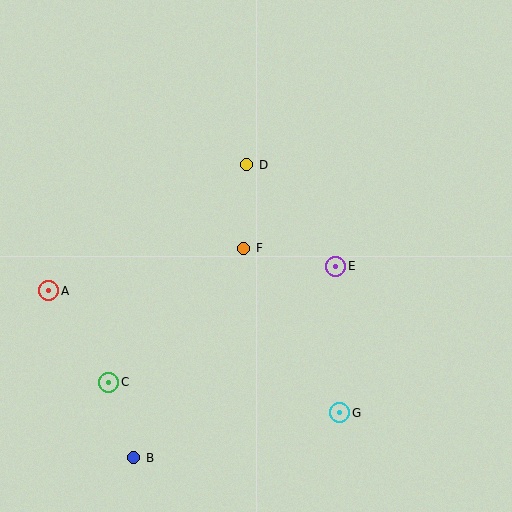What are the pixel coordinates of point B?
Point B is at (134, 458).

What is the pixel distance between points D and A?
The distance between D and A is 235 pixels.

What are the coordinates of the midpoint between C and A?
The midpoint between C and A is at (79, 337).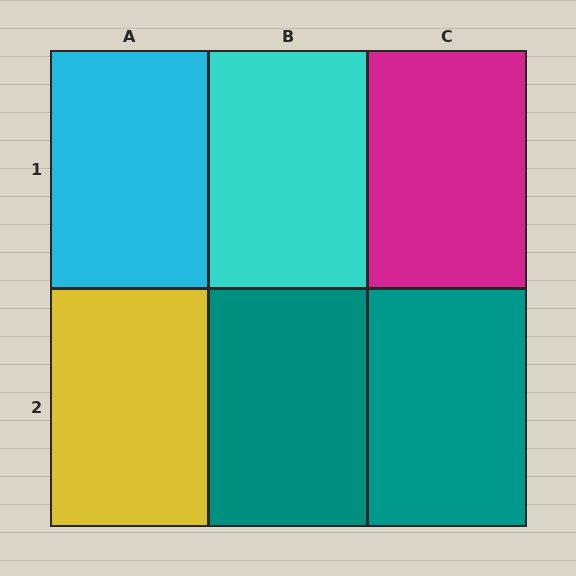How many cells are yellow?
1 cell is yellow.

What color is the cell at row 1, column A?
Cyan.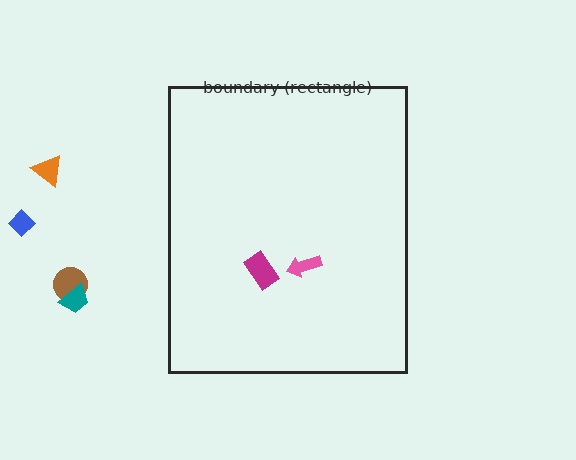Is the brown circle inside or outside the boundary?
Outside.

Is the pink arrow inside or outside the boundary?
Inside.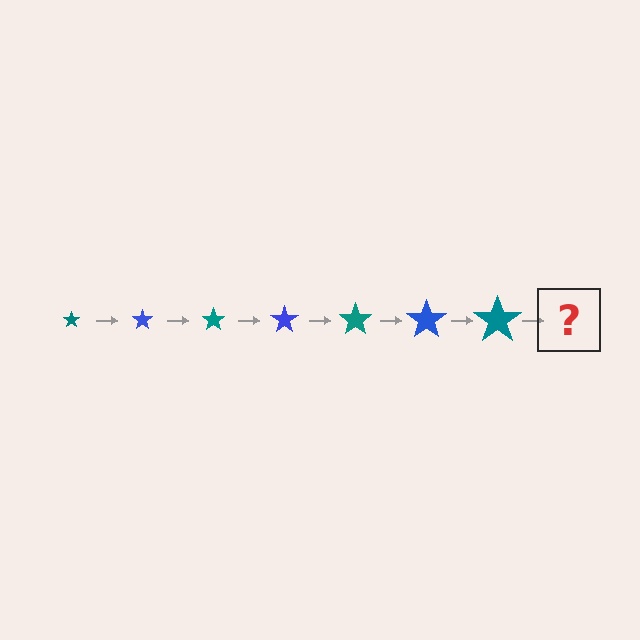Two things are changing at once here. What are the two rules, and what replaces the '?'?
The two rules are that the star grows larger each step and the color cycles through teal and blue. The '?' should be a blue star, larger than the previous one.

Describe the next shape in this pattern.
It should be a blue star, larger than the previous one.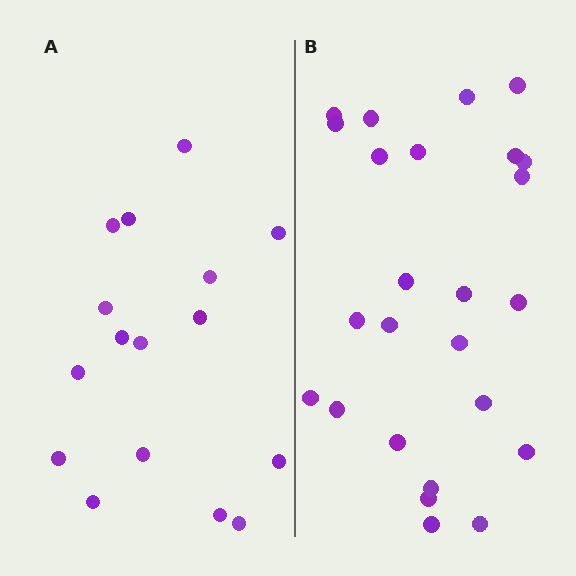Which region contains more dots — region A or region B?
Region B (the right region) has more dots.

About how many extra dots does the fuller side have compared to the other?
Region B has roughly 8 or so more dots than region A.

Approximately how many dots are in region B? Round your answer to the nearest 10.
About 20 dots. (The exact count is 25, which rounds to 20.)